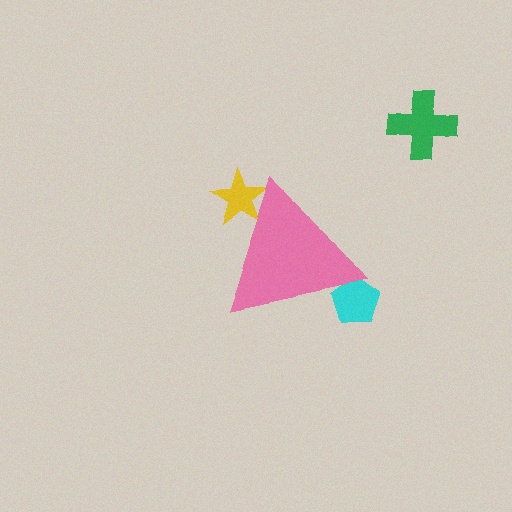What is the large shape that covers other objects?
A pink triangle.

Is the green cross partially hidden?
No, the green cross is fully visible.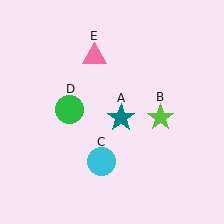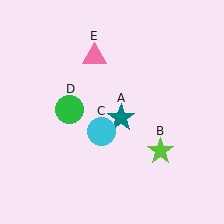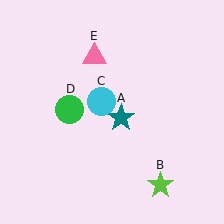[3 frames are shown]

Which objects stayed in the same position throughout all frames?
Teal star (object A) and green circle (object D) and pink triangle (object E) remained stationary.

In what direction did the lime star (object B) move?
The lime star (object B) moved down.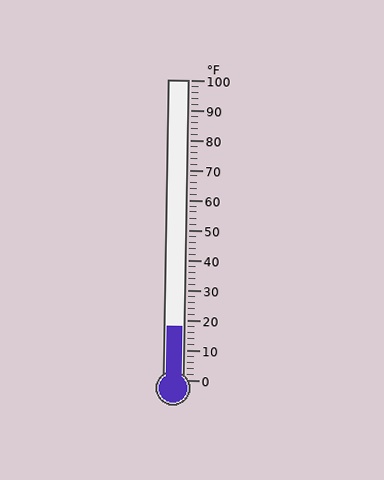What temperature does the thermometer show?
The thermometer shows approximately 18°F.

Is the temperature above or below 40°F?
The temperature is below 40°F.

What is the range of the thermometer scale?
The thermometer scale ranges from 0°F to 100°F.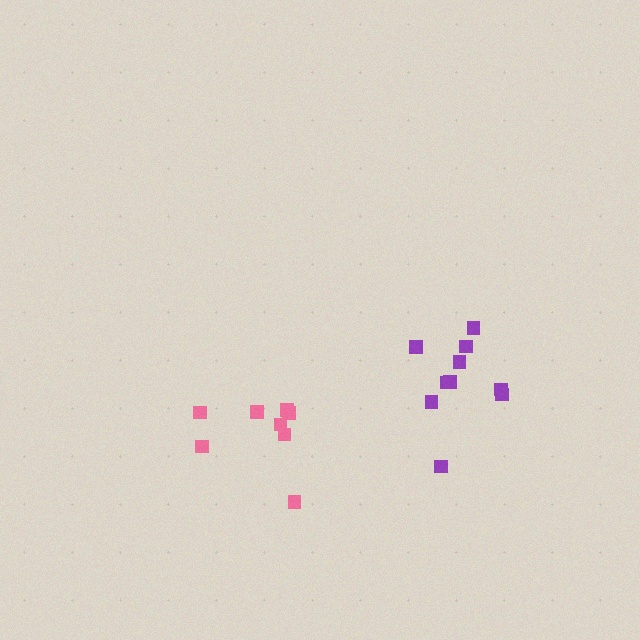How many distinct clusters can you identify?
There are 2 distinct clusters.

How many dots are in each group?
Group 1: 8 dots, Group 2: 10 dots (18 total).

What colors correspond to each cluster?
The clusters are colored: pink, purple.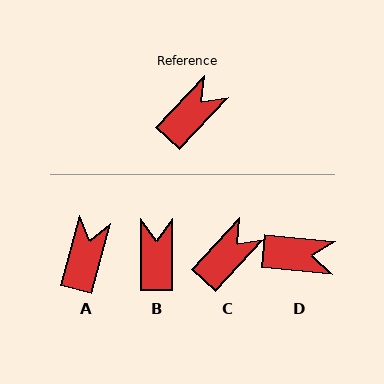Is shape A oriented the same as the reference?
No, it is off by about 28 degrees.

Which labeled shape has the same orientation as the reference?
C.